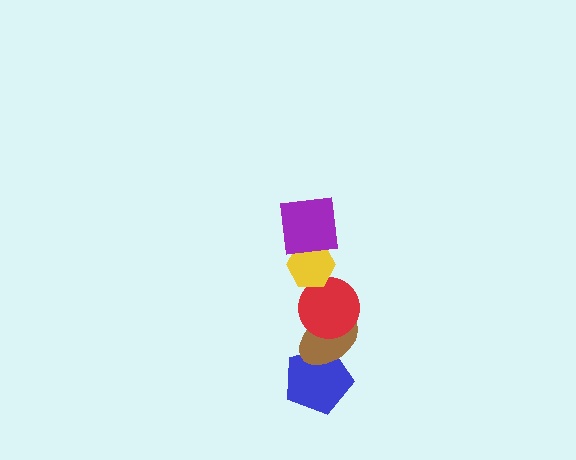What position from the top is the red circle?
The red circle is 3rd from the top.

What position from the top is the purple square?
The purple square is 1st from the top.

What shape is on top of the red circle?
The yellow hexagon is on top of the red circle.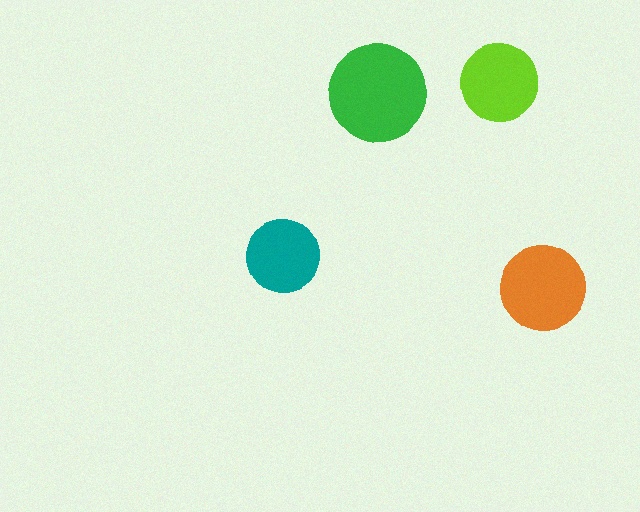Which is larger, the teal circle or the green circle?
The green one.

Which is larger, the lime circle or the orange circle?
The orange one.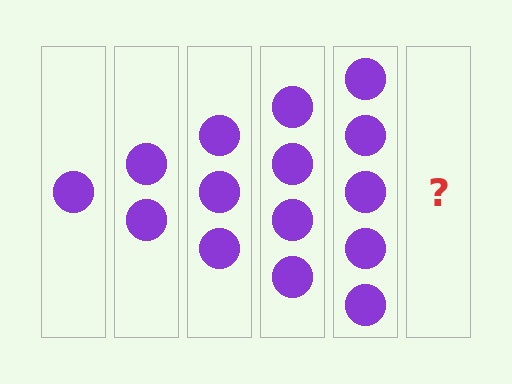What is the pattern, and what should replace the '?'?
The pattern is that each step adds one more circle. The '?' should be 6 circles.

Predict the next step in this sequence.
The next step is 6 circles.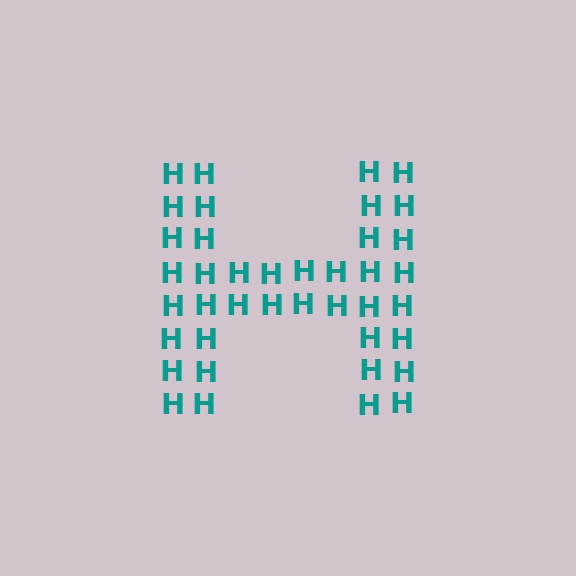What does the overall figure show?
The overall figure shows the letter H.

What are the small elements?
The small elements are letter H's.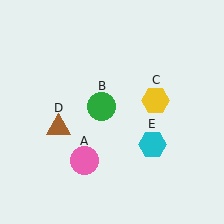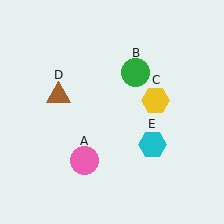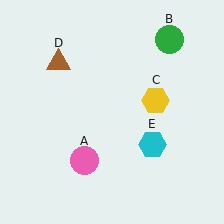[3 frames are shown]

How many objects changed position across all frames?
2 objects changed position: green circle (object B), brown triangle (object D).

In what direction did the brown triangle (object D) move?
The brown triangle (object D) moved up.